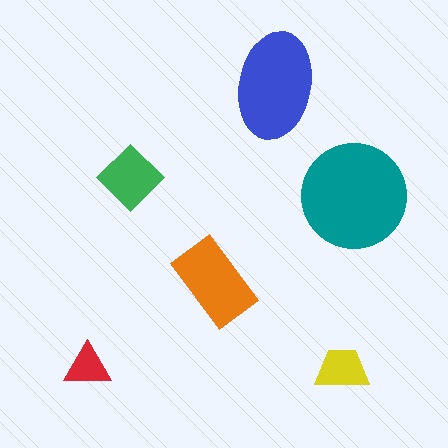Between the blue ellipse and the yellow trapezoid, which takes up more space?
The blue ellipse.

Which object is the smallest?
The red triangle.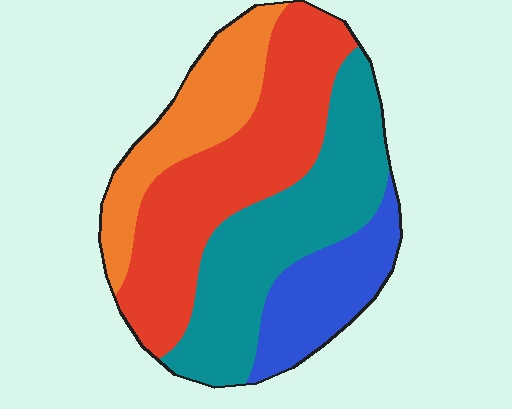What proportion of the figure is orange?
Orange covers 18% of the figure.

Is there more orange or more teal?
Teal.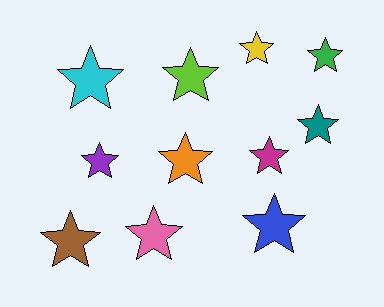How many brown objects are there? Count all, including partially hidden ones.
There is 1 brown object.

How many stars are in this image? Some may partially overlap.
There are 11 stars.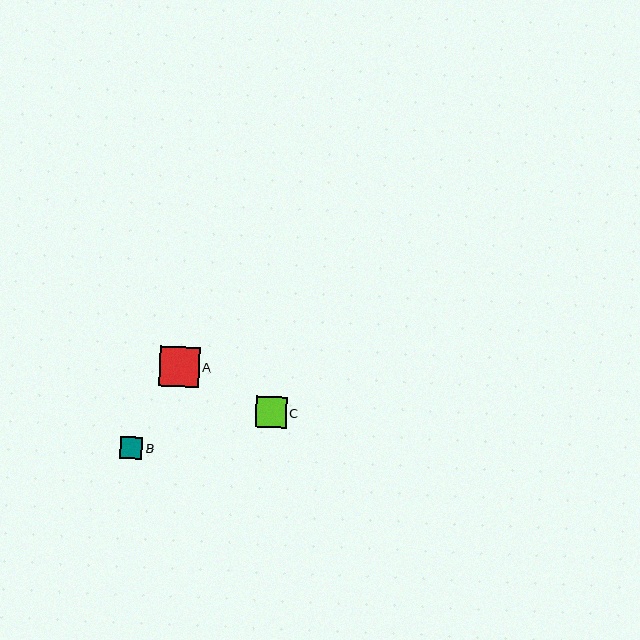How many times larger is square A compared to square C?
Square A is approximately 1.3 times the size of square C.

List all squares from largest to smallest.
From largest to smallest: A, C, B.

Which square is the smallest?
Square B is the smallest with a size of approximately 22 pixels.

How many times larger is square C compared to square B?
Square C is approximately 1.4 times the size of square B.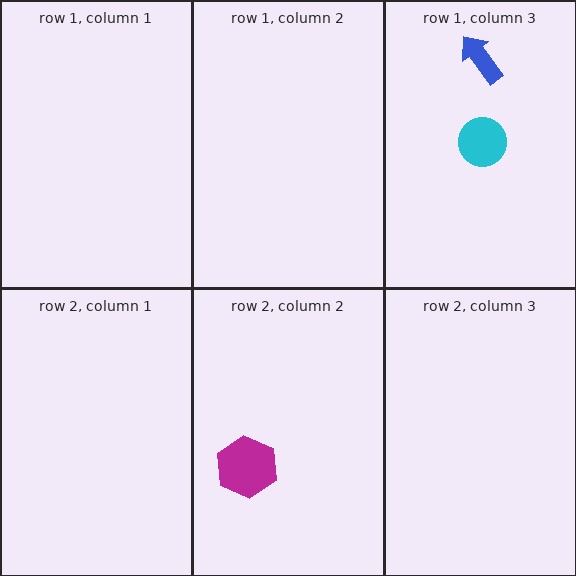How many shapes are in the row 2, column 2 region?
1.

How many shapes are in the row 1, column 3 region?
2.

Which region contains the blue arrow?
The row 1, column 3 region.